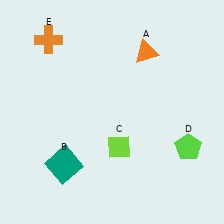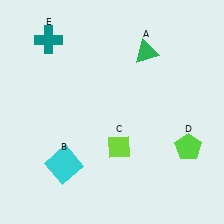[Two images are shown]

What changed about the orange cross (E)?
In Image 1, E is orange. In Image 2, it changed to teal.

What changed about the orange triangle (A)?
In Image 1, A is orange. In Image 2, it changed to green.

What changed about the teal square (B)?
In Image 1, B is teal. In Image 2, it changed to cyan.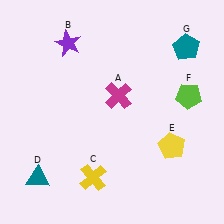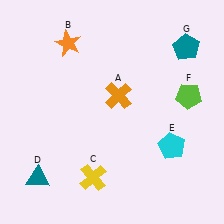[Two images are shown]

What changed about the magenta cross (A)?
In Image 1, A is magenta. In Image 2, it changed to orange.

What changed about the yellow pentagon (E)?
In Image 1, E is yellow. In Image 2, it changed to cyan.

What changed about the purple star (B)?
In Image 1, B is purple. In Image 2, it changed to orange.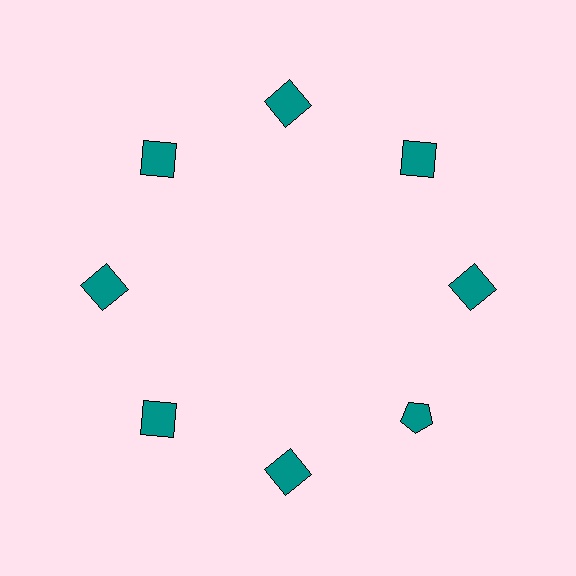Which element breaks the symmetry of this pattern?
The teal pentagon at roughly the 4 o'clock position breaks the symmetry. All other shapes are teal squares.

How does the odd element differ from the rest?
It has a different shape: pentagon instead of square.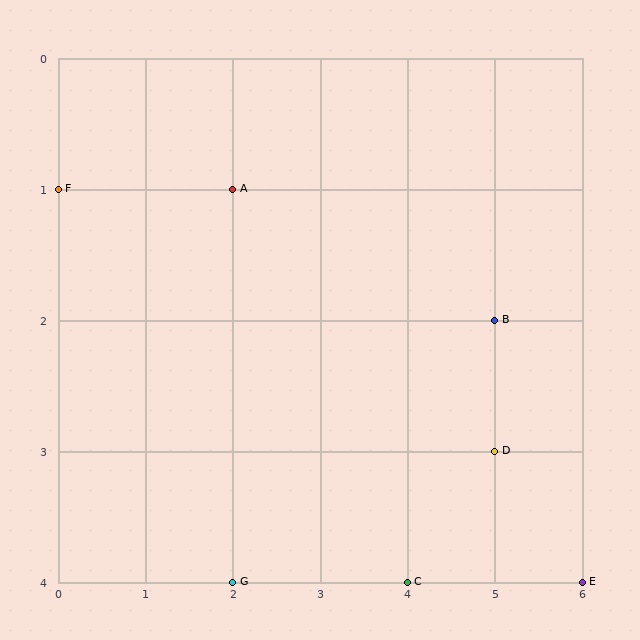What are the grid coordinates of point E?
Point E is at grid coordinates (6, 4).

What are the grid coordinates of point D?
Point D is at grid coordinates (5, 3).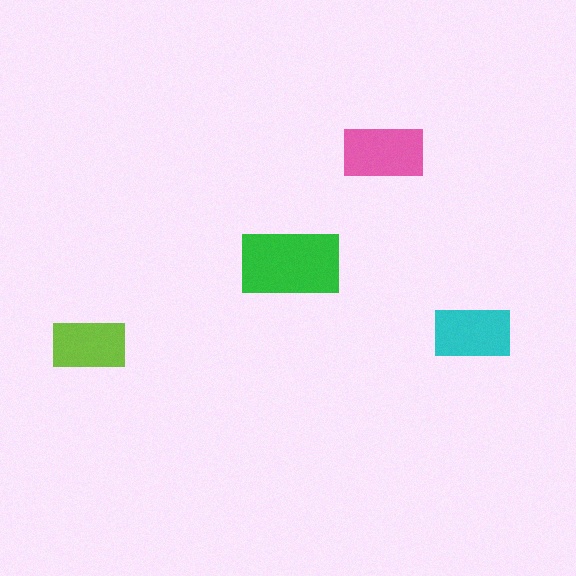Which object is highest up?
The pink rectangle is topmost.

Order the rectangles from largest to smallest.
the green one, the pink one, the cyan one, the lime one.